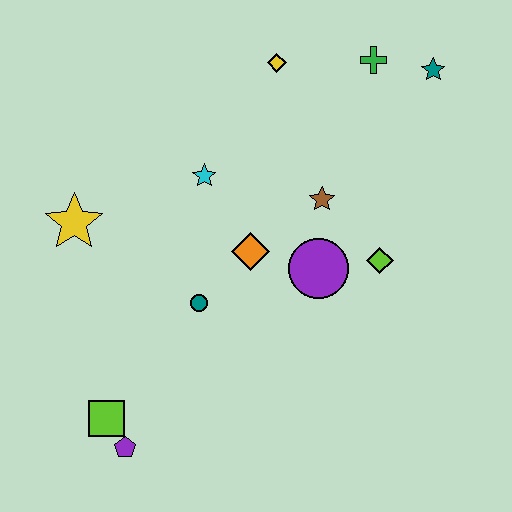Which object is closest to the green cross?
The teal star is closest to the green cross.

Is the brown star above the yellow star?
Yes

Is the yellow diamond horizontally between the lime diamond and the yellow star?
Yes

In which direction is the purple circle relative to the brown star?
The purple circle is below the brown star.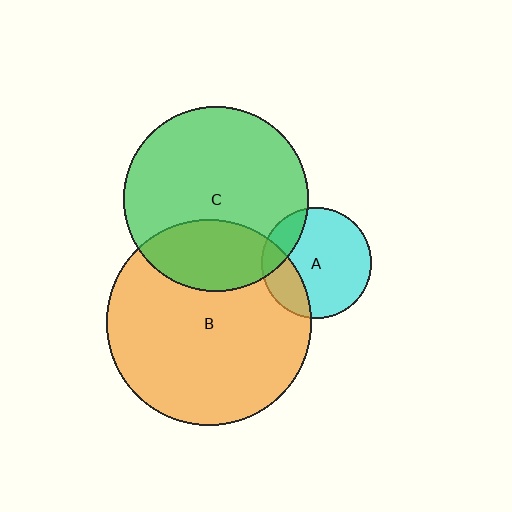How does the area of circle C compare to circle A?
Approximately 2.8 times.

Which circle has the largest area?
Circle B (orange).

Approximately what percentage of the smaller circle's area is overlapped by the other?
Approximately 30%.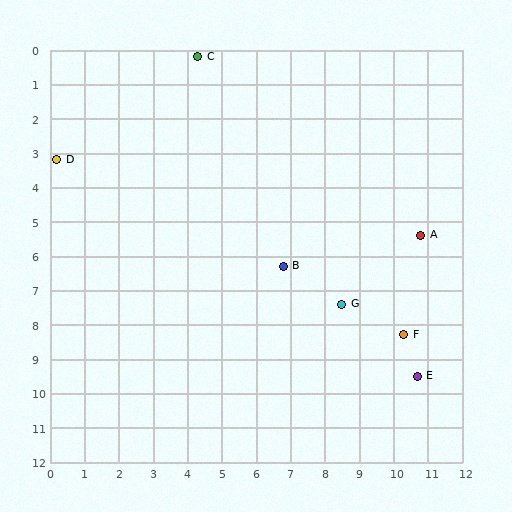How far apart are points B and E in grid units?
Points B and E are about 5.0 grid units apart.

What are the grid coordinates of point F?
Point F is at approximately (10.3, 8.3).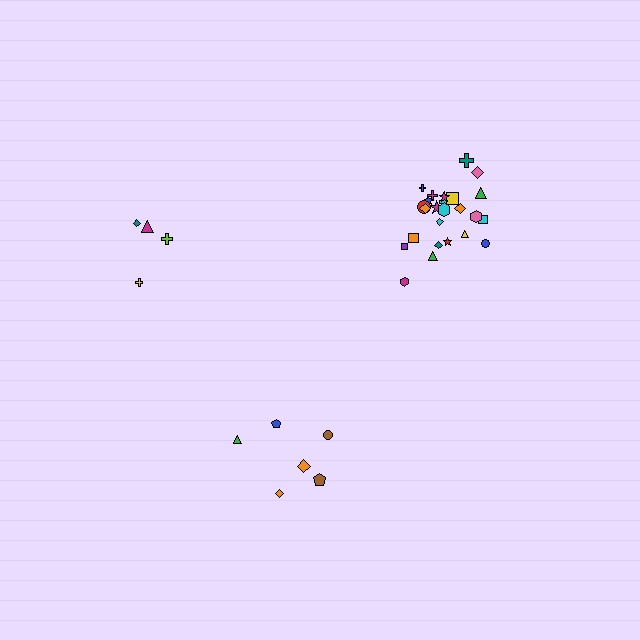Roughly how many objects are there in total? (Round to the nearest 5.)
Roughly 35 objects in total.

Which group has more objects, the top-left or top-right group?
The top-right group.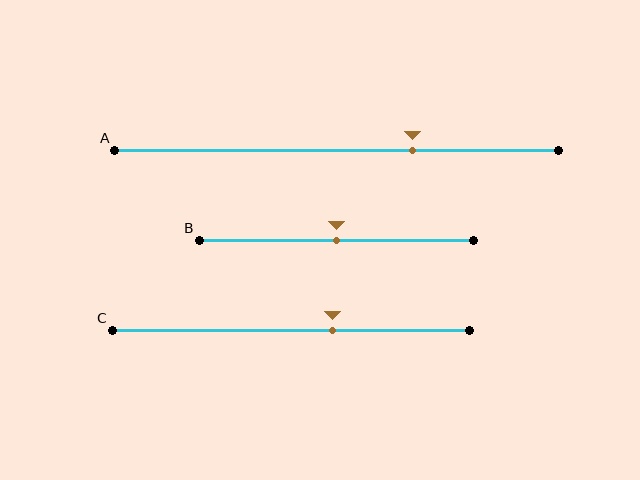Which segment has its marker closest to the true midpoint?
Segment B has its marker closest to the true midpoint.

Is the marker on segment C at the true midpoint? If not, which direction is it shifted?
No, the marker on segment C is shifted to the right by about 12% of the segment length.